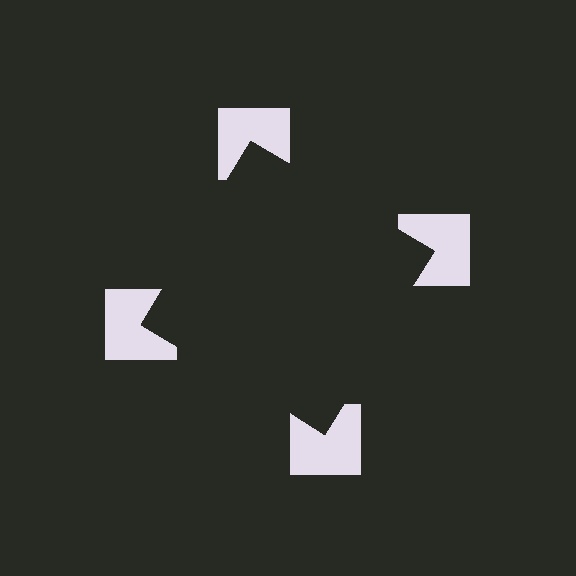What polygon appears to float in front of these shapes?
An illusory square — its edges are inferred from the aligned wedge cuts in the notched squares, not physically drawn.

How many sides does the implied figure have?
4 sides.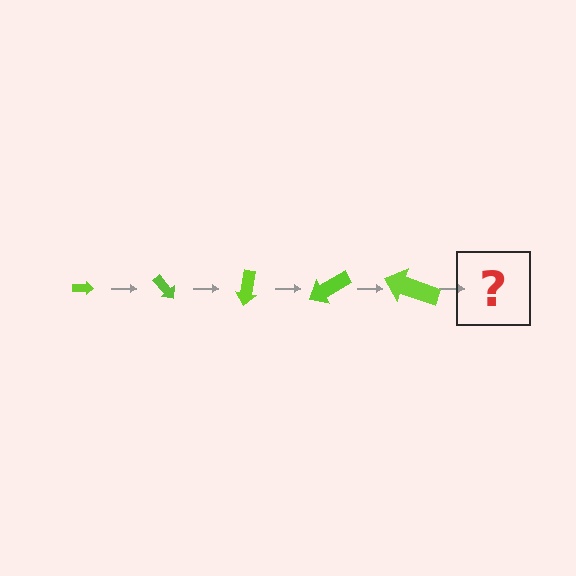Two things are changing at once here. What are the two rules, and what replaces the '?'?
The two rules are that the arrow grows larger each step and it rotates 50 degrees each step. The '?' should be an arrow, larger than the previous one and rotated 250 degrees from the start.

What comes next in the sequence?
The next element should be an arrow, larger than the previous one and rotated 250 degrees from the start.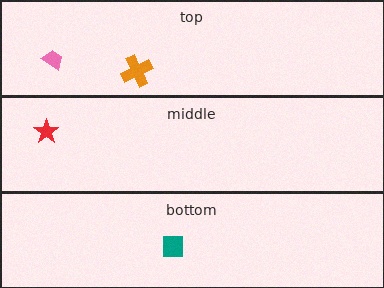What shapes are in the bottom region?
The teal square.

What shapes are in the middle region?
The red star.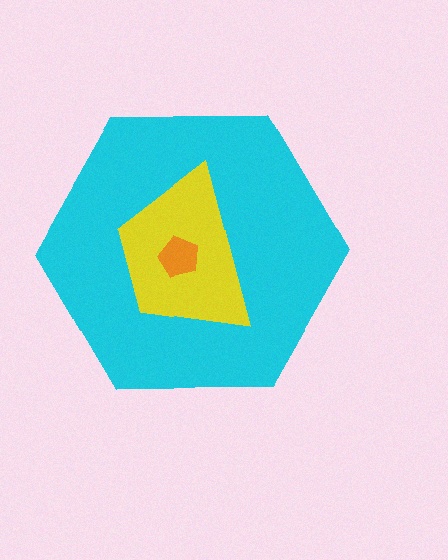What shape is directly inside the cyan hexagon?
The yellow trapezoid.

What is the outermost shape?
The cyan hexagon.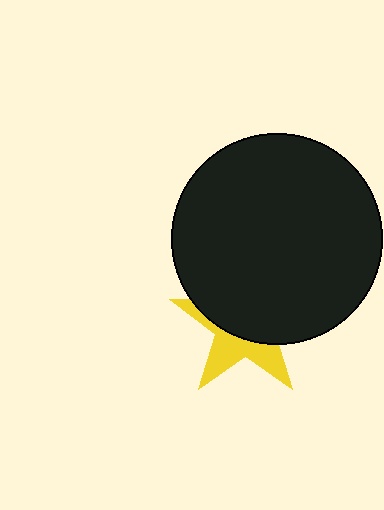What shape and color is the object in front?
The object in front is a black circle.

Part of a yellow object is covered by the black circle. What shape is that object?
It is a star.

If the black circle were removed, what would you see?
You would see the complete yellow star.